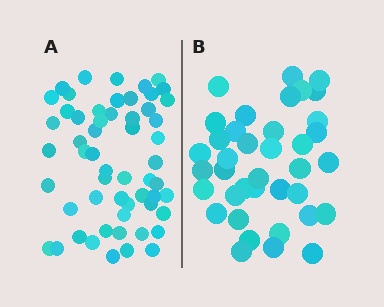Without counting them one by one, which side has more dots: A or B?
Region A (the left region) has more dots.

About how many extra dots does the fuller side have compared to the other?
Region A has approximately 20 more dots than region B.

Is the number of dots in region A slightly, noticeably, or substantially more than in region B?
Region A has substantially more. The ratio is roughly 1.5 to 1.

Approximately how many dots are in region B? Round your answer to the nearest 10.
About 40 dots. (The exact count is 38, which rounds to 40.)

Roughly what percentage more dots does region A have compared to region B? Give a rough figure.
About 45% more.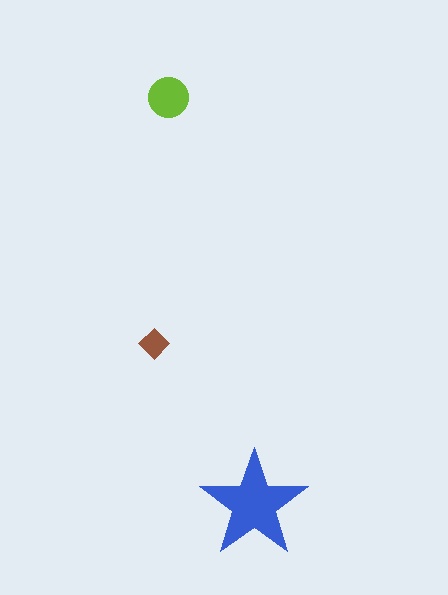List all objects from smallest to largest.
The brown diamond, the lime circle, the blue star.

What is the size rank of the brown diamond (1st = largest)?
3rd.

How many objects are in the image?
There are 3 objects in the image.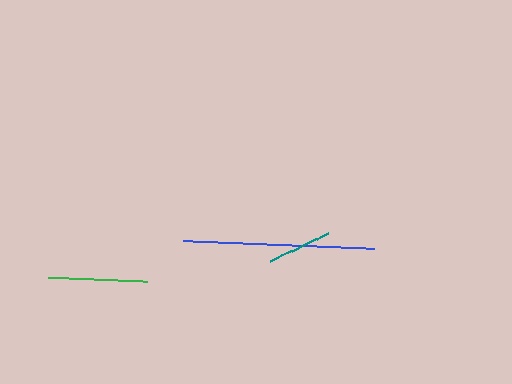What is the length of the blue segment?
The blue segment is approximately 191 pixels long.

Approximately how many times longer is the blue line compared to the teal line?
The blue line is approximately 2.9 times the length of the teal line.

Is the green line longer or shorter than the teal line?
The green line is longer than the teal line.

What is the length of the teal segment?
The teal segment is approximately 65 pixels long.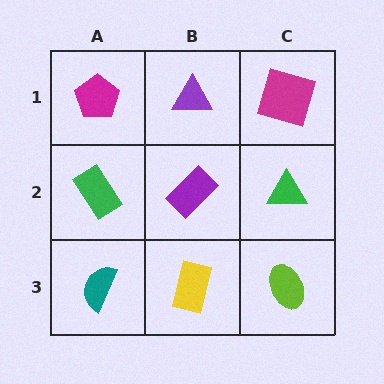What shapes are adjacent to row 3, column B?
A purple rectangle (row 2, column B), a teal semicircle (row 3, column A), a lime ellipse (row 3, column C).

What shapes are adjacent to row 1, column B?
A purple rectangle (row 2, column B), a magenta pentagon (row 1, column A), a magenta square (row 1, column C).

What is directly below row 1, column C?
A green triangle.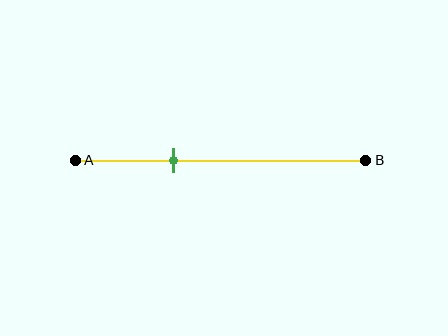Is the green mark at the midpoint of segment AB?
No, the mark is at about 35% from A, not at the 50% midpoint.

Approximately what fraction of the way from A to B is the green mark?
The green mark is approximately 35% of the way from A to B.